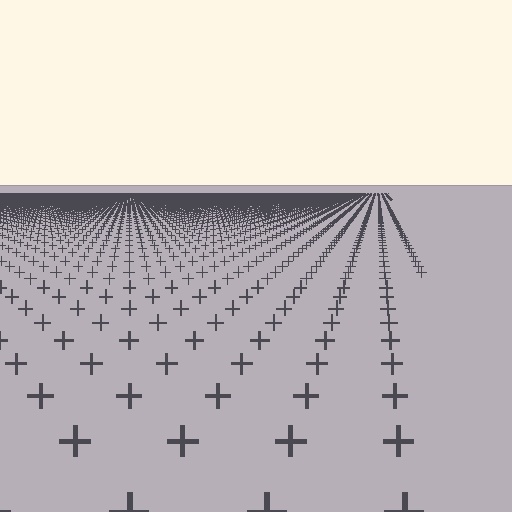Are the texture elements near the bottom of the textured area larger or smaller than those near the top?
Larger. Near the bottom, elements are closer to the viewer and appear at a bigger on-screen size.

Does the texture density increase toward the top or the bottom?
Density increases toward the top.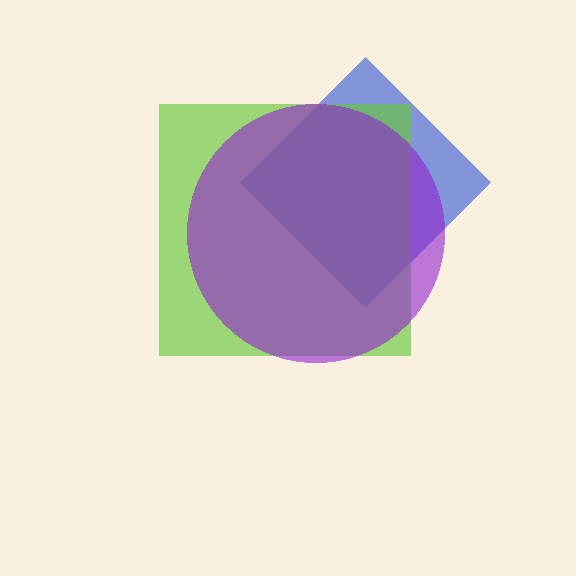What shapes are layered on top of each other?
The layered shapes are: a blue diamond, a lime square, a purple circle.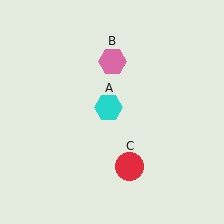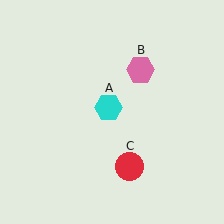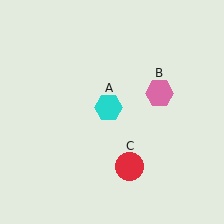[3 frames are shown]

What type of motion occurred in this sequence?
The pink hexagon (object B) rotated clockwise around the center of the scene.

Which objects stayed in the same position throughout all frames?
Cyan hexagon (object A) and red circle (object C) remained stationary.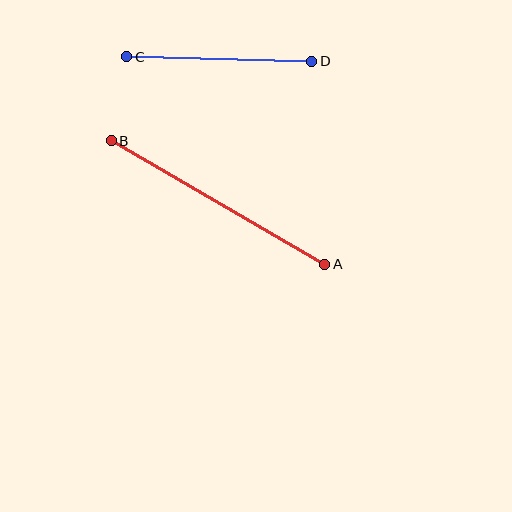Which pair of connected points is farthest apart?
Points A and B are farthest apart.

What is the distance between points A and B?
The distance is approximately 247 pixels.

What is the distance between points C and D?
The distance is approximately 185 pixels.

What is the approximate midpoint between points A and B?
The midpoint is at approximately (218, 202) pixels.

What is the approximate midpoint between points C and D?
The midpoint is at approximately (219, 59) pixels.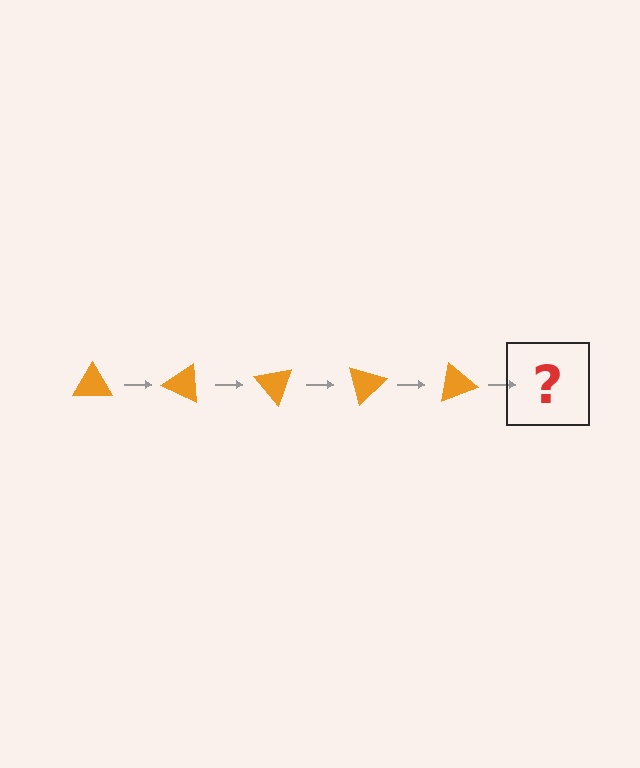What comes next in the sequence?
The next element should be an orange triangle rotated 125 degrees.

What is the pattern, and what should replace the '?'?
The pattern is that the triangle rotates 25 degrees each step. The '?' should be an orange triangle rotated 125 degrees.